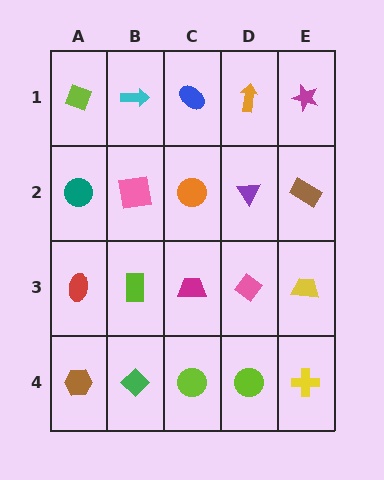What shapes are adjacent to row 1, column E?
A brown rectangle (row 2, column E), an orange arrow (row 1, column D).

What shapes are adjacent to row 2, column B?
A cyan arrow (row 1, column B), a lime rectangle (row 3, column B), a teal circle (row 2, column A), an orange circle (row 2, column C).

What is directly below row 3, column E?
A yellow cross.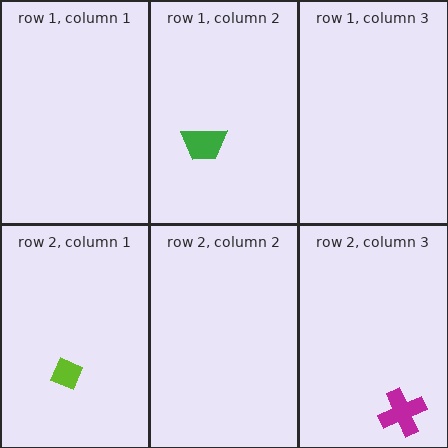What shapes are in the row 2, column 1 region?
The lime diamond.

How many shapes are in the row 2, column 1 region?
1.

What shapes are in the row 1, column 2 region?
The green trapezoid.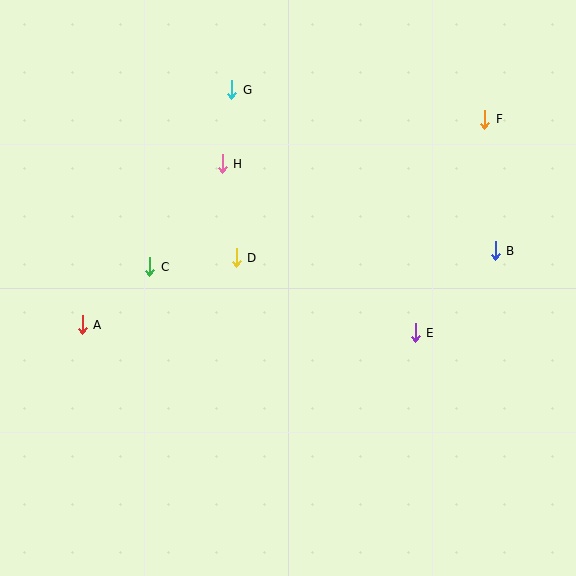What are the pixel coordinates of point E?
Point E is at (415, 333).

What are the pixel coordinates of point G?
Point G is at (232, 90).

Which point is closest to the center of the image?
Point D at (236, 258) is closest to the center.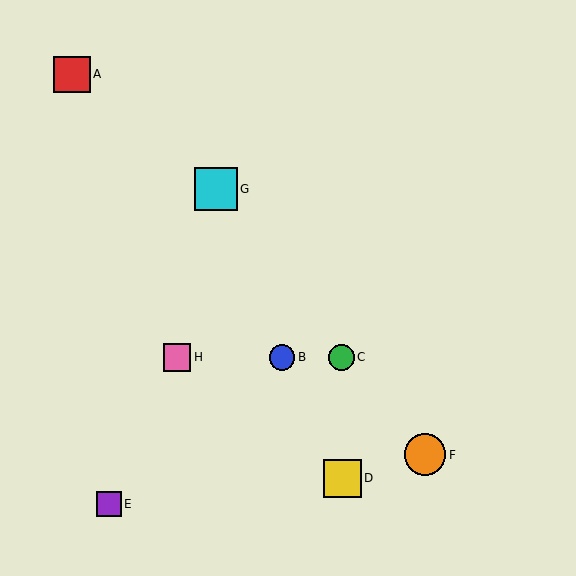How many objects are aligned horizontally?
3 objects (B, C, H) are aligned horizontally.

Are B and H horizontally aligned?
Yes, both are at y≈357.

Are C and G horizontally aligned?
No, C is at y≈357 and G is at y≈189.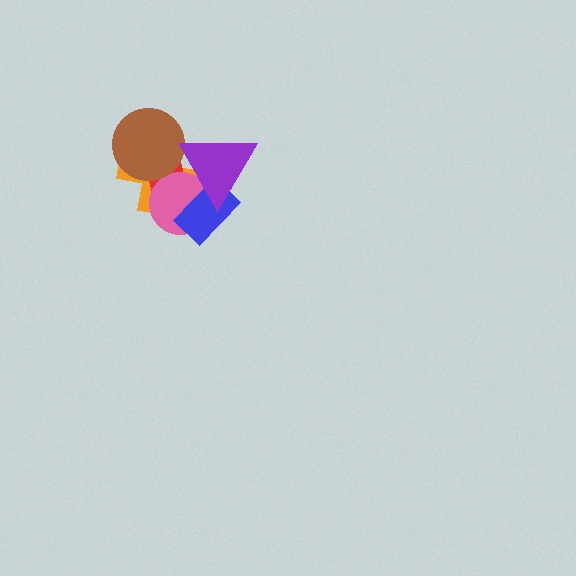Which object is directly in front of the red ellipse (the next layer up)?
The pink circle is directly in front of the red ellipse.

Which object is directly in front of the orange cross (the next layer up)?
The red ellipse is directly in front of the orange cross.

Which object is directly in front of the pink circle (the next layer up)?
The blue rectangle is directly in front of the pink circle.